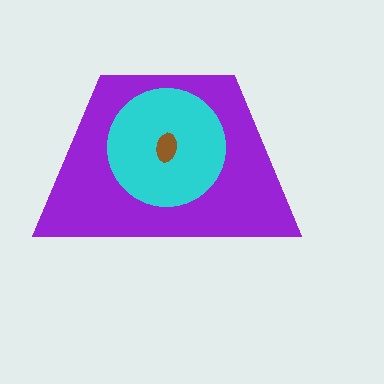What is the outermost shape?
The purple trapezoid.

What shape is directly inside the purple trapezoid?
The cyan circle.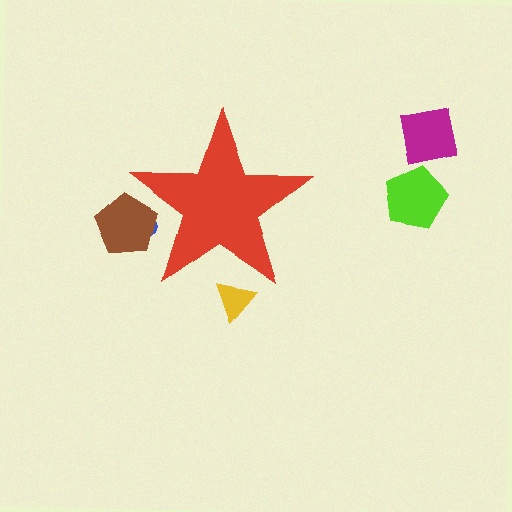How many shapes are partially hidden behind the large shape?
3 shapes are partially hidden.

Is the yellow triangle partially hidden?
Yes, the yellow triangle is partially hidden behind the red star.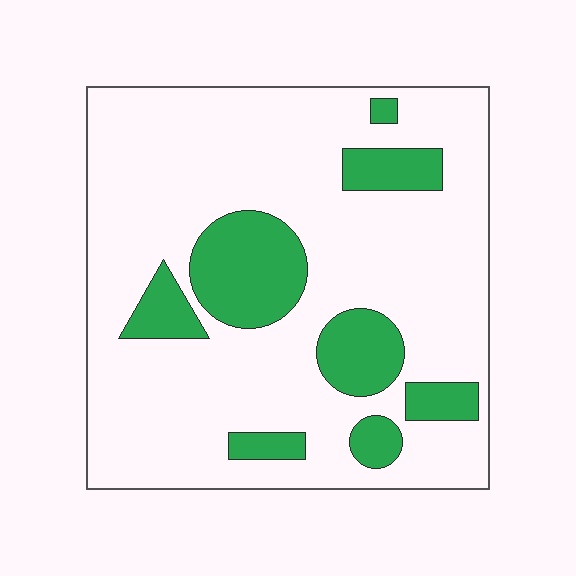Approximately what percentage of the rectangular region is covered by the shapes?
Approximately 20%.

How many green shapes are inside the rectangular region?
8.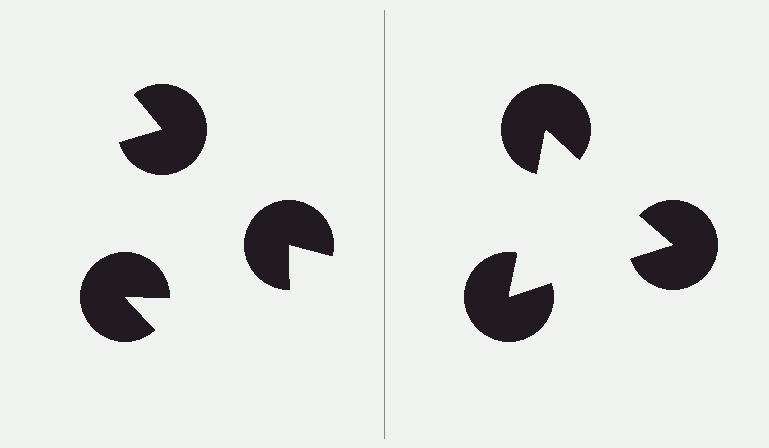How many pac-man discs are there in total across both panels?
6 — 3 on each side.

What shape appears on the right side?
An illusory triangle.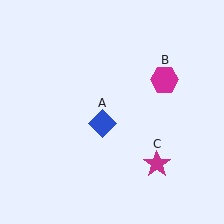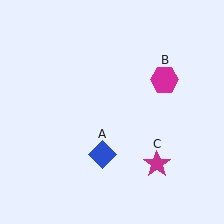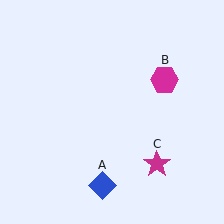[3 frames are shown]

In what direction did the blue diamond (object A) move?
The blue diamond (object A) moved down.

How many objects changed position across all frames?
1 object changed position: blue diamond (object A).